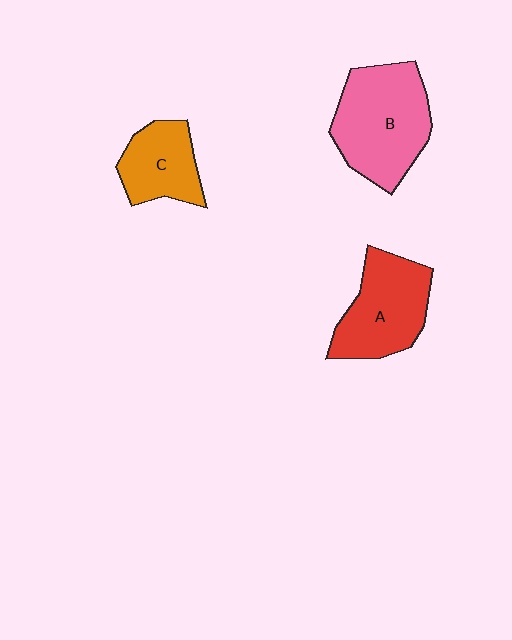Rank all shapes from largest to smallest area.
From largest to smallest: B (pink), A (red), C (orange).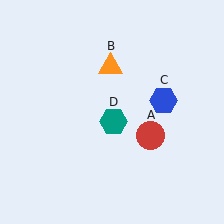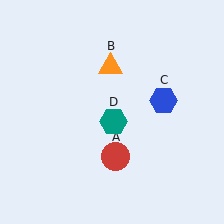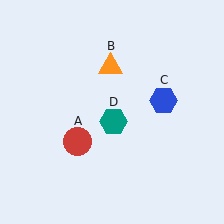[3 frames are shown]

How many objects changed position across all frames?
1 object changed position: red circle (object A).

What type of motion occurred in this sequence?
The red circle (object A) rotated clockwise around the center of the scene.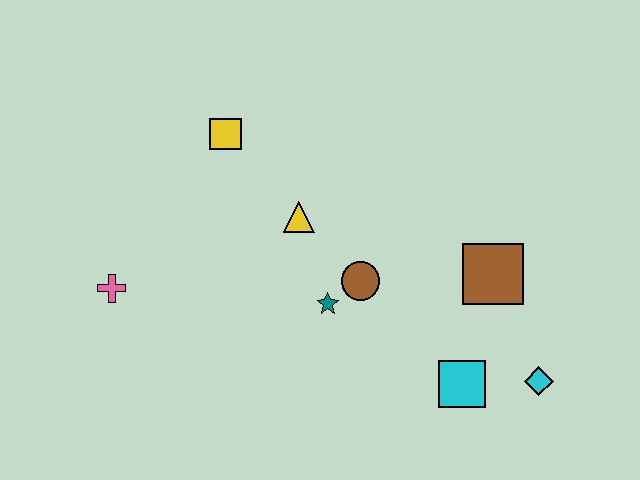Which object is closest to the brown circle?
The teal star is closest to the brown circle.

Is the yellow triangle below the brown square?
No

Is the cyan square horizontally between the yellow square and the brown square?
Yes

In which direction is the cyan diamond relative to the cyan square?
The cyan diamond is to the right of the cyan square.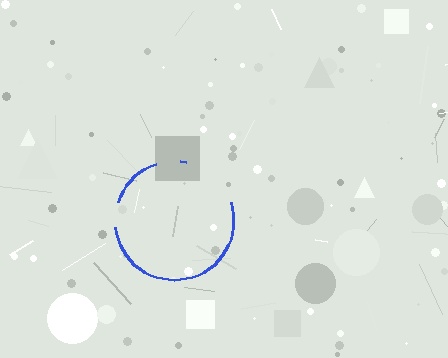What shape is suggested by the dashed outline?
The dashed outline suggests a circle.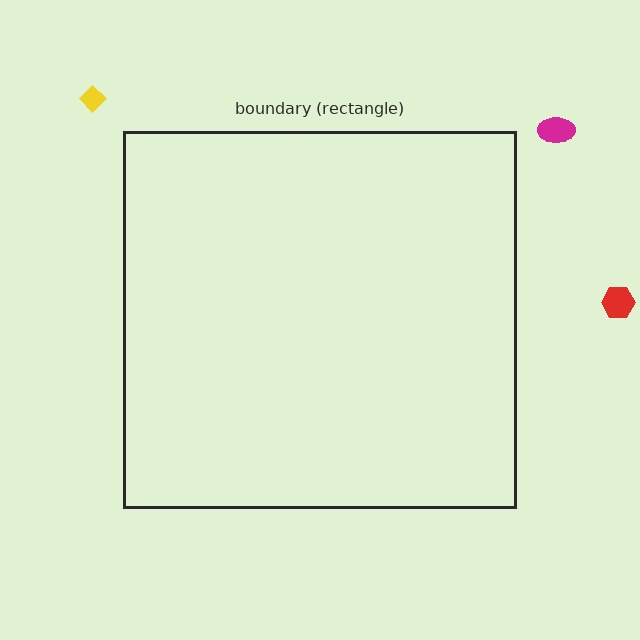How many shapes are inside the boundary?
0 inside, 3 outside.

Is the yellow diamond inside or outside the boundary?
Outside.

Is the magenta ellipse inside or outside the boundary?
Outside.